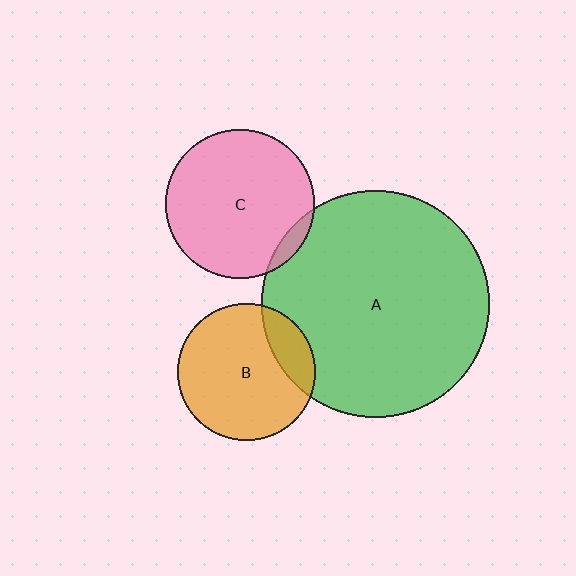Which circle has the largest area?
Circle A (green).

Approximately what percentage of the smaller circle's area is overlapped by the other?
Approximately 5%.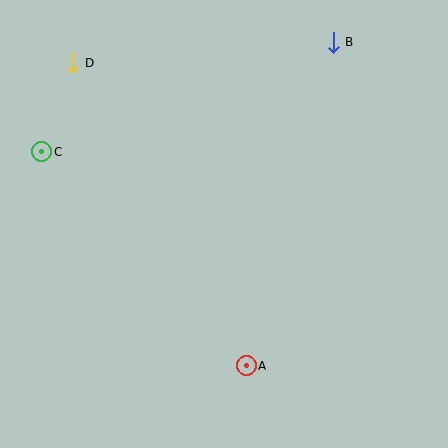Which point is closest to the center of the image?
Point A at (246, 366) is closest to the center.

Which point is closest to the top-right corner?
Point B is closest to the top-right corner.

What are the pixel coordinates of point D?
Point D is at (73, 63).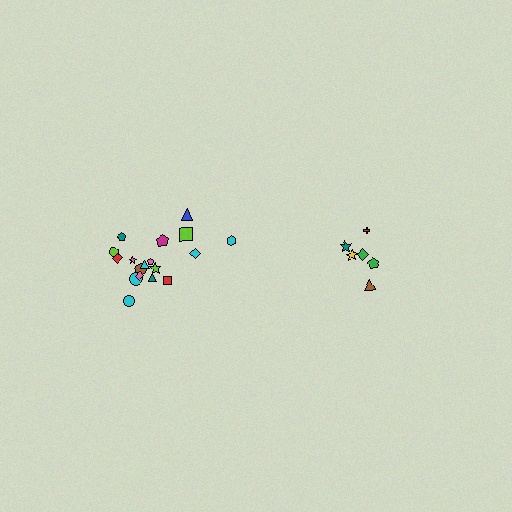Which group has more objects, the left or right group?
The left group.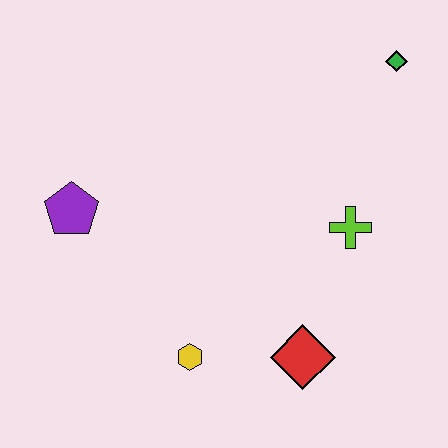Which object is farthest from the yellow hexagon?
The green diamond is farthest from the yellow hexagon.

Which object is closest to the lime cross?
The red diamond is closest to the lime cross.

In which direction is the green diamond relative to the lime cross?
The green diamond is above the lime cross.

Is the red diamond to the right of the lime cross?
No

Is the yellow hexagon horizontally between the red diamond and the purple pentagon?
Yes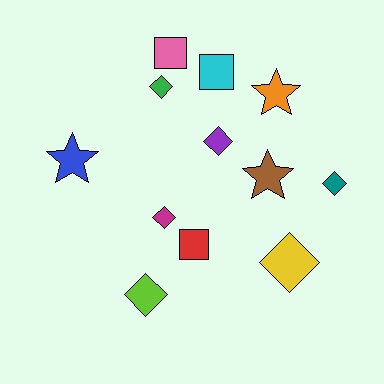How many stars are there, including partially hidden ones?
There are 3 stars.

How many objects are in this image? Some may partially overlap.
There are 12 objects.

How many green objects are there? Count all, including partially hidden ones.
There is 1 green object.